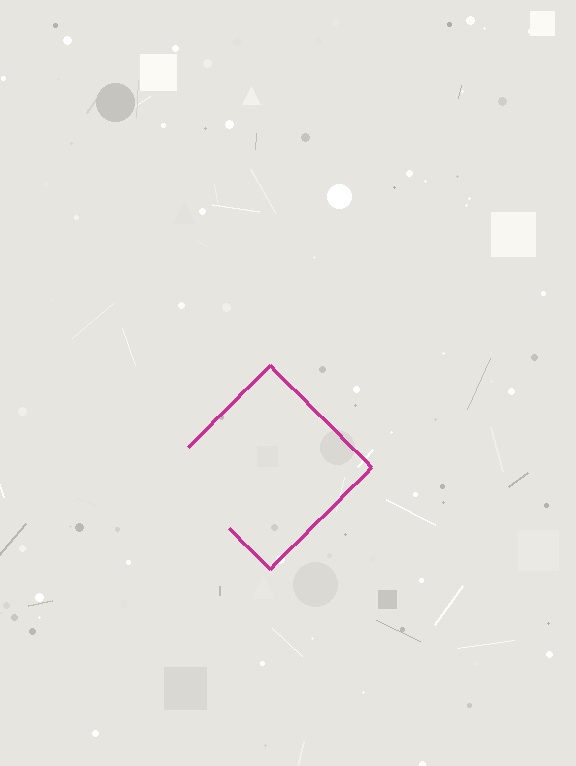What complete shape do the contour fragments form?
The contour fragments form a diamond.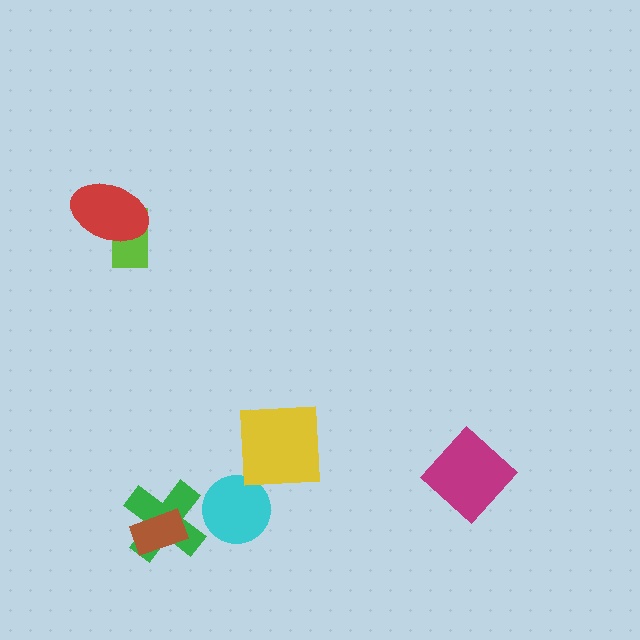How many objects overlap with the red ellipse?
1 object overlaps with the red ellipse.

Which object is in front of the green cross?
The brown rectangle is in front of the green cross.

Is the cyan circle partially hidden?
No, no other shape covers it.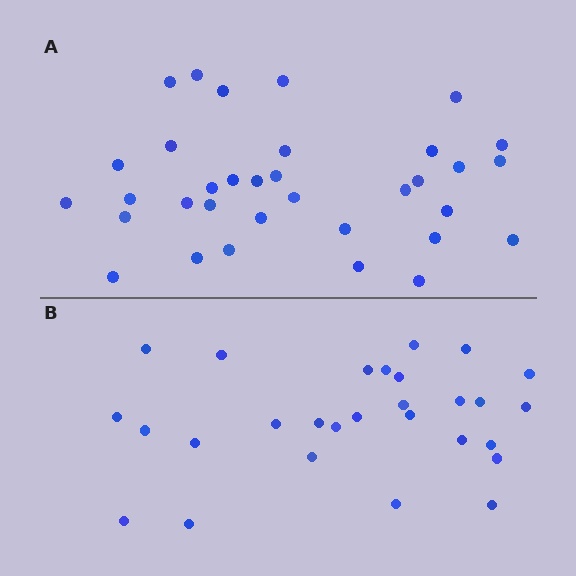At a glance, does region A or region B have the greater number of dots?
Region A (the top region) has more dots.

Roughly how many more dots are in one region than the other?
Region A has about 6 more dots than region B.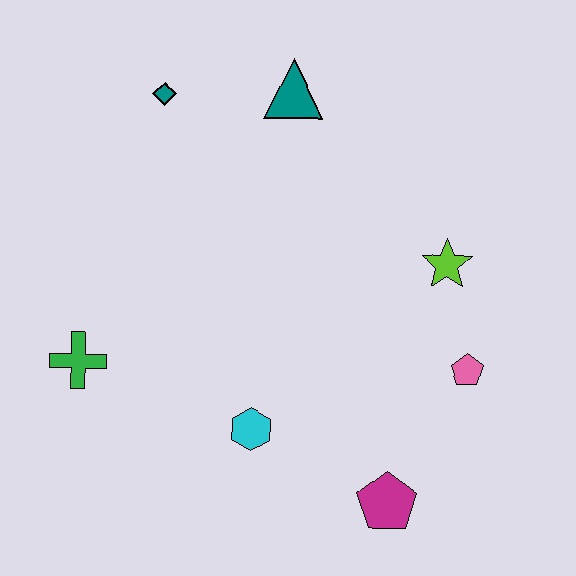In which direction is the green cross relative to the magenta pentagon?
The green cross is to the left of the magenta pentagon.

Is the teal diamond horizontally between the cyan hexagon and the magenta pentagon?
No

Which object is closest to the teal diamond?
The teal triangle is closest to the teal diamond.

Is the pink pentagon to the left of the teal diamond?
No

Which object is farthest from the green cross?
The pink pentagon is farthest from the green cross.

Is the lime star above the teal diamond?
No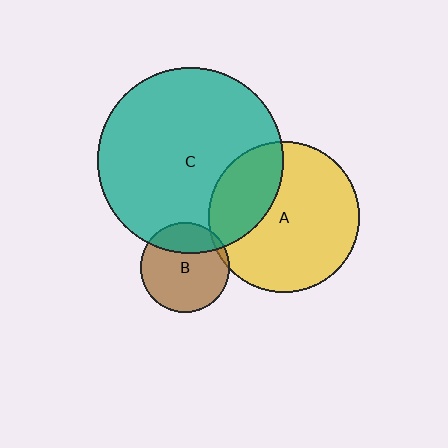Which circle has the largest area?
Circle C (teal).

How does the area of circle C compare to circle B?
Approximately 4.3 times.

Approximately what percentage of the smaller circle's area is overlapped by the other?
Approximately 25%.